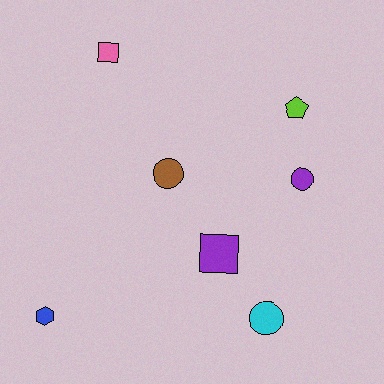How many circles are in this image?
There are 3 circles.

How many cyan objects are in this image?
There is 1 cyan object.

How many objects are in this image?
There are 7 objects.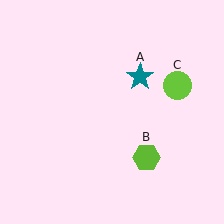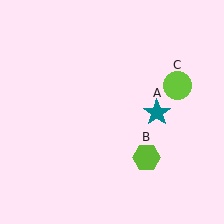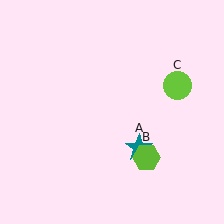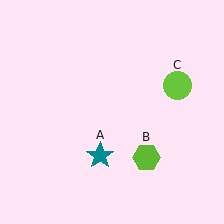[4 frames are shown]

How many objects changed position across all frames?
1 object changed position: teal star (object A).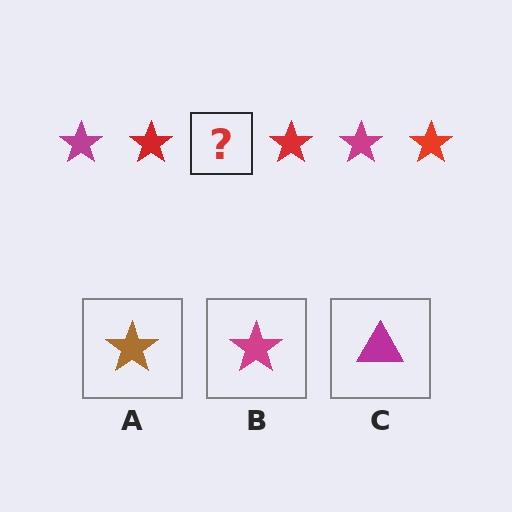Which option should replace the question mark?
Option B.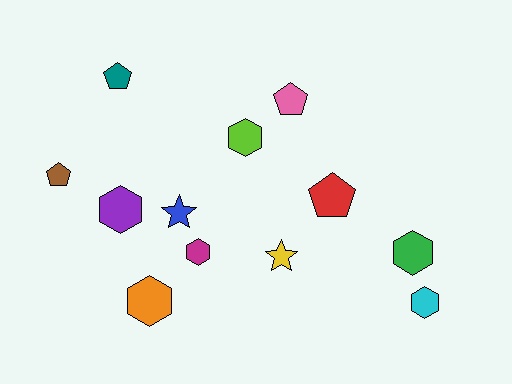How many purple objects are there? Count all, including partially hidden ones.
There is 1 purple object.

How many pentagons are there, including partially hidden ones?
There are 4 pentagons.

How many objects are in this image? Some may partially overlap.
There are 12 objects.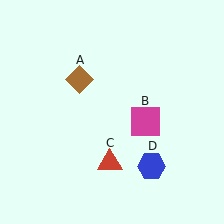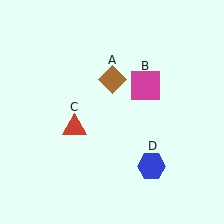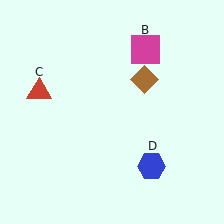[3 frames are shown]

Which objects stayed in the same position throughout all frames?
Blue hexagon (object D) remained stationary.